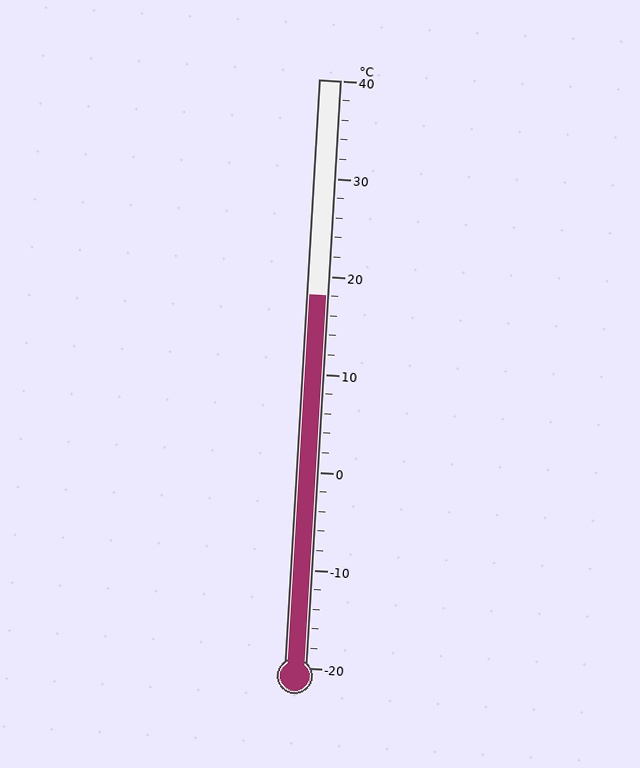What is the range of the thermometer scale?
The thermometer scale ranges from -20°C to 40°C.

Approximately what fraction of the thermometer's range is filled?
The thermometer is filled to approximately 65% of its range.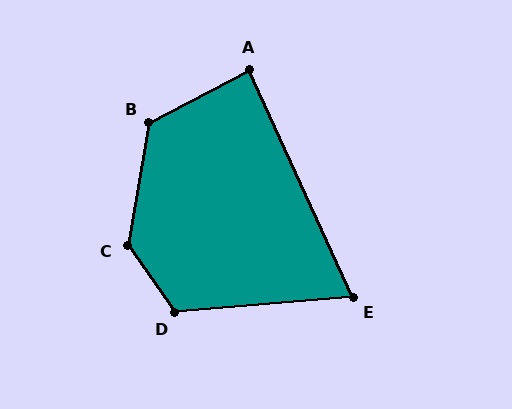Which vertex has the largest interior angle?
C, at approximately 135 degrees.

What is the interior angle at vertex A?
Approximately 87 degrees (approximately right).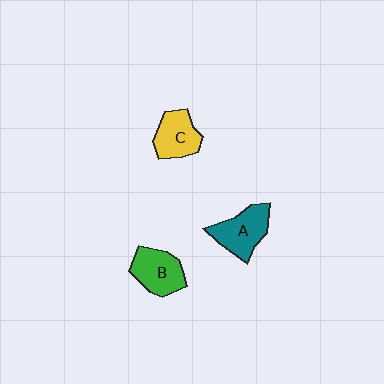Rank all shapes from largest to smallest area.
From largest to smallest: A (teal), B (green), C (yellow).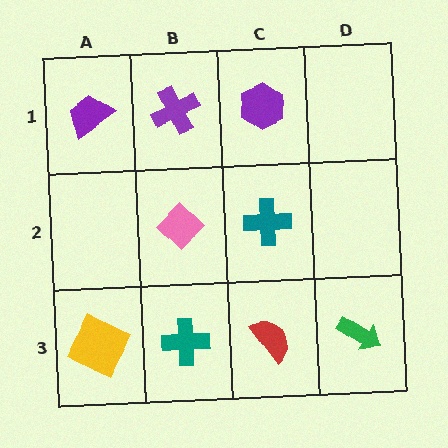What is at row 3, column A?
A yellow square.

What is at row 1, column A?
A purple trapezoid.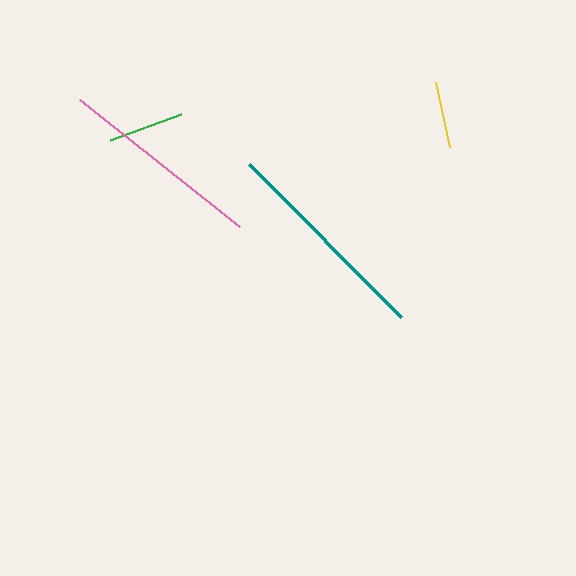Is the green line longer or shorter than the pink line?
The pink line is longer than the green line.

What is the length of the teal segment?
The teal segment is approximately 215 pixels long.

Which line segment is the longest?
The teal line is the longest at approximately 215 pixels.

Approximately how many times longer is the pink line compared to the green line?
The pink line is approximately 2.7 times the length of the green line.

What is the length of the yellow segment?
The yellow segment is approximately 67 pixels long.